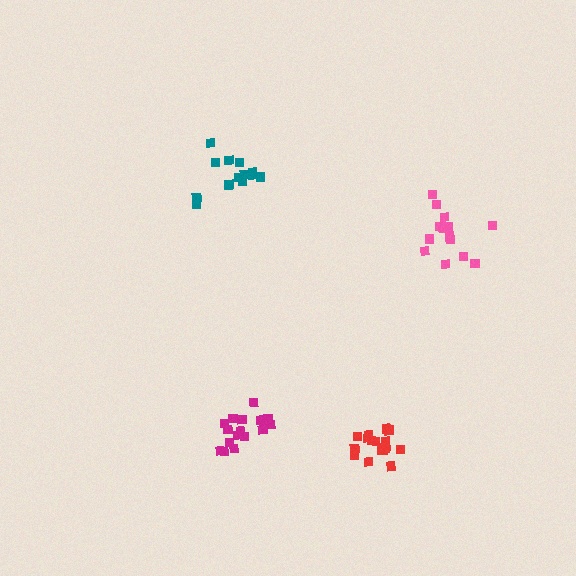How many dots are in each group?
Group 1: 15 dots, Group 2: 17 dots, Group 3: 13 dots, Group 4: 17 dots (62 total).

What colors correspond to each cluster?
The clusters are colored: pink, magenta, teal, red.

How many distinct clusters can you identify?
There are 4 distinct clusters.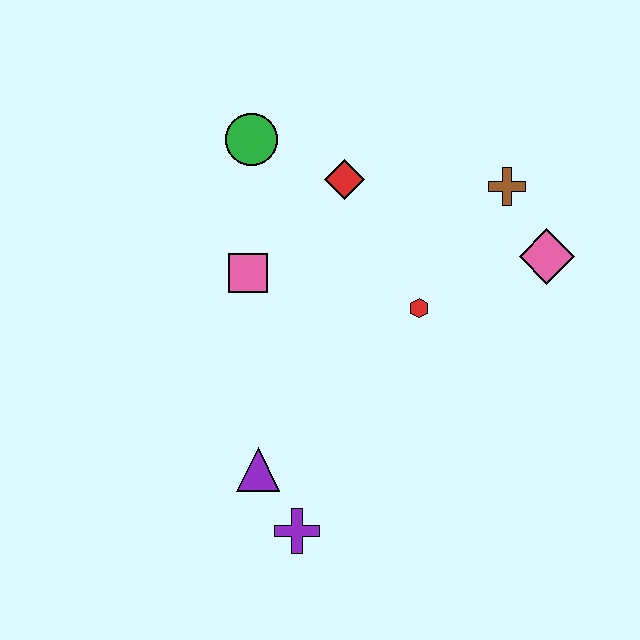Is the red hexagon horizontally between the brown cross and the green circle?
Yes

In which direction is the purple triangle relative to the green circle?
The purple triangle is below the green circle.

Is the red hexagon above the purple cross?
Yes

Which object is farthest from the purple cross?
The brown cross is farthest from the purple cross.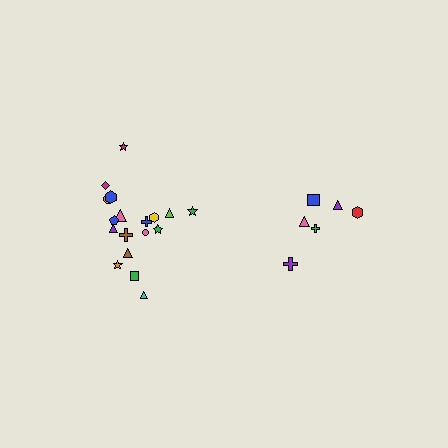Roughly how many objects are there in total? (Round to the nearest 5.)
Roughly 25 objects in total.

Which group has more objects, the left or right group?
The left group.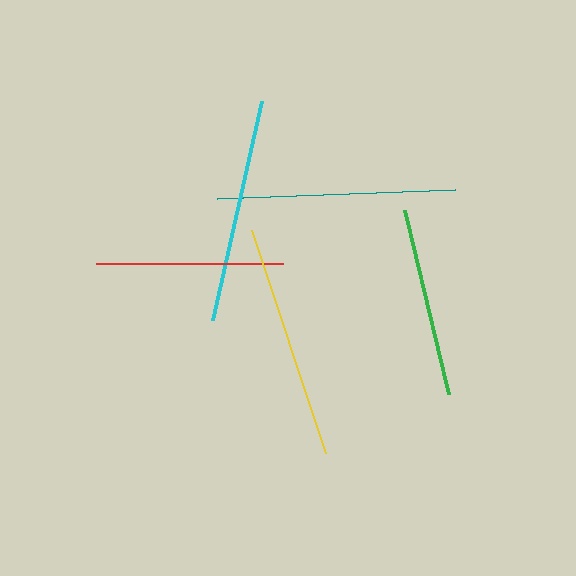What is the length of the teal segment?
The teal segment is approximately 238 pixels long.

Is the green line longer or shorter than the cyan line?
The cyan line is longer than the green line.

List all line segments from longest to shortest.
From longest to shortest: teal, yellow, cyan, green, red.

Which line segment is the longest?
The teal line is the longest at approximately 238 pixels.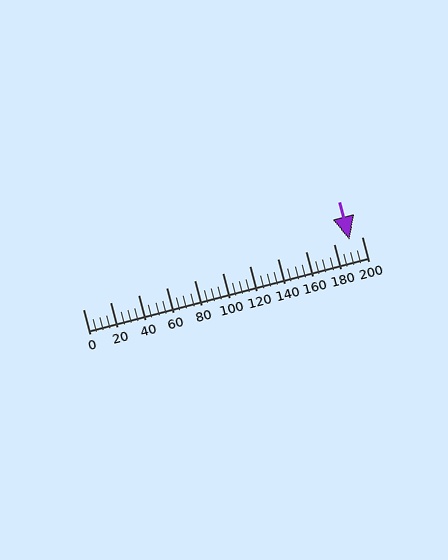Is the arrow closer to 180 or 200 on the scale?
The arrow is closer to 200.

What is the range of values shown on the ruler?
The ruler shows values from 0 to 200.